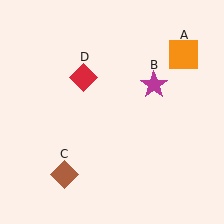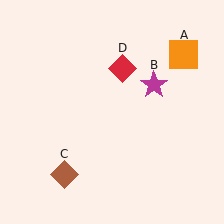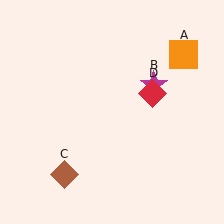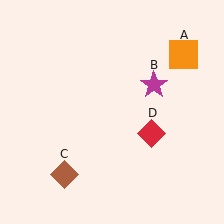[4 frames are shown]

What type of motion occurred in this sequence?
The red diamond (object D) rotated clockwise around the center of the scene.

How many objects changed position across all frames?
1 object changed position: red diamond (object D).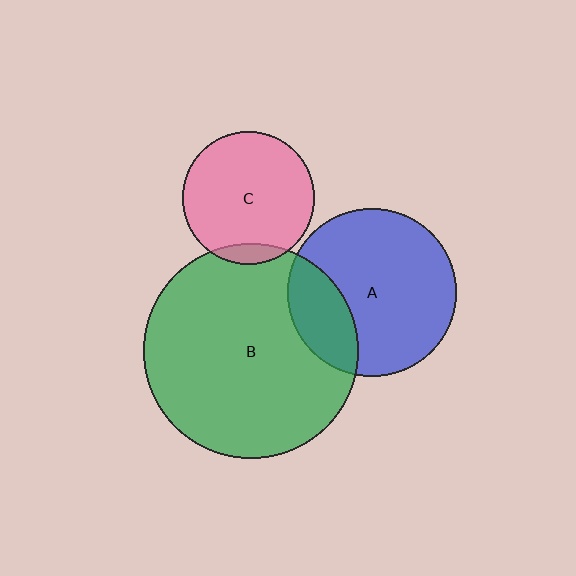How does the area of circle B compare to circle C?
Approximately 2.6 times.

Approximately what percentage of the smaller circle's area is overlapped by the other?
Approximately 10%.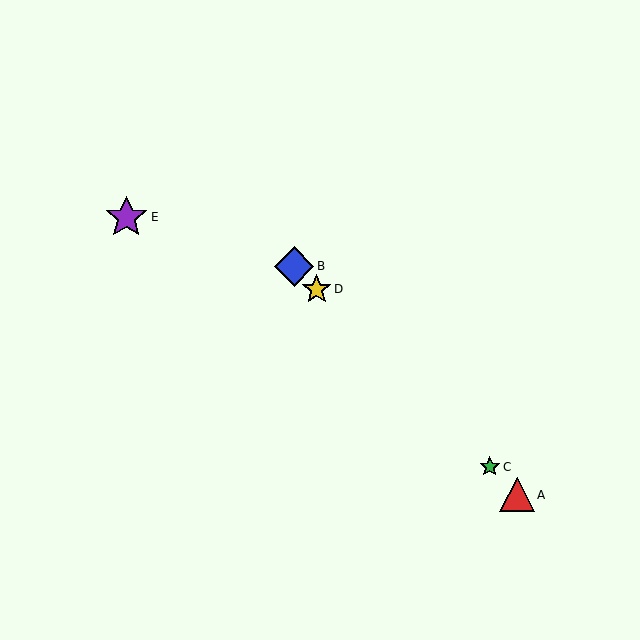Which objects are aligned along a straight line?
Objects A, B, C, D are aligned along a straight line.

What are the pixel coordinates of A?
Object A is at (517, 495).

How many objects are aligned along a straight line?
4 objects (A, B, C, D) are aligned along a straight line.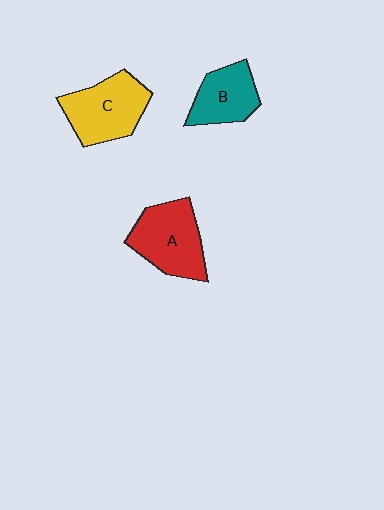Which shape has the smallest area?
Shape B (teal).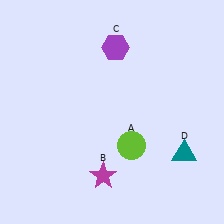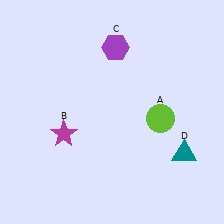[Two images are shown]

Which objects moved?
The objects that moved are: the lime circle (A), the magenta star (B).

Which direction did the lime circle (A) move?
The lime circle (A) moved right.